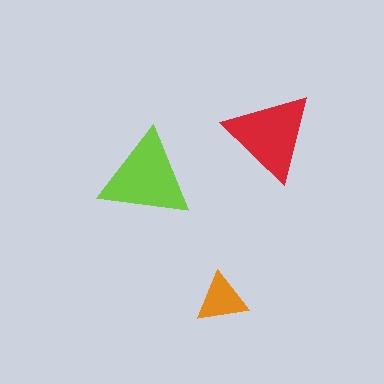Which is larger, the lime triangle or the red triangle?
The lime one.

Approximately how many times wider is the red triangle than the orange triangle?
About 1.5 times wider.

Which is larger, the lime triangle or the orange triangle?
The lime one.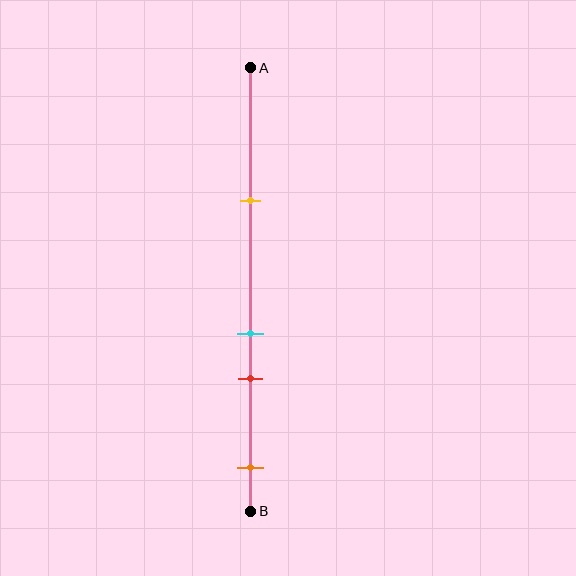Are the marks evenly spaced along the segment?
No, the marks are not evenly spaced.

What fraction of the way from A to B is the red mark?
The red mark is approximately 70% (0.7) of the way from A to B.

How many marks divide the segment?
There are 4 marks dividing the segment.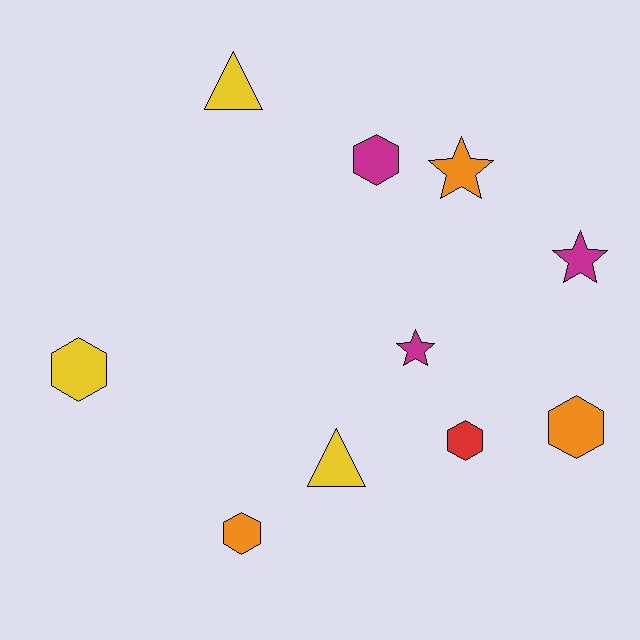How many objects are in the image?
There are 10 objects.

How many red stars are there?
There are no red stars.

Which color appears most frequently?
Yellow, with 3 objects.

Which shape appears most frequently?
Hexagon, with 5 objects.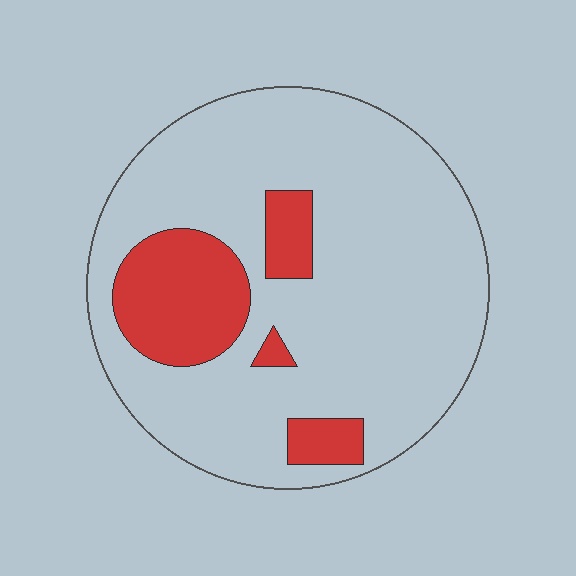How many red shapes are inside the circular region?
4.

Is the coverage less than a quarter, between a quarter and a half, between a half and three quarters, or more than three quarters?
Less than a quarter.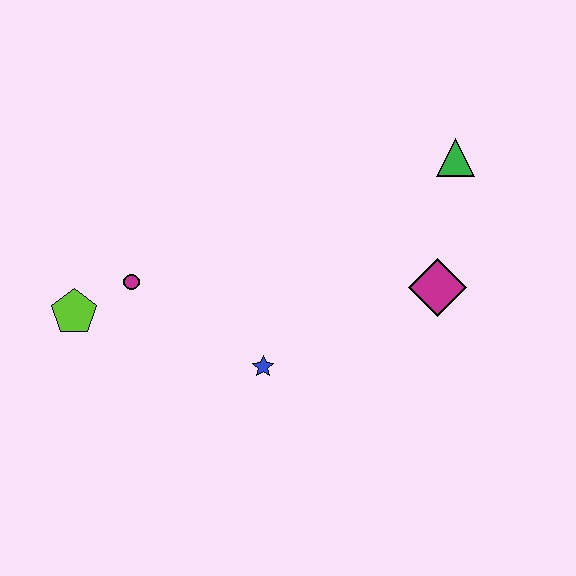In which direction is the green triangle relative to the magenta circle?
The green triangle is to the right of the magenta circle.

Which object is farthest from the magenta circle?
The green triangle is farthest from the magenta circle.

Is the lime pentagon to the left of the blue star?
Yes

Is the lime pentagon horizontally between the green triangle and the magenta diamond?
No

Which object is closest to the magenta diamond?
The green triangle is closest to the magenta diamond.